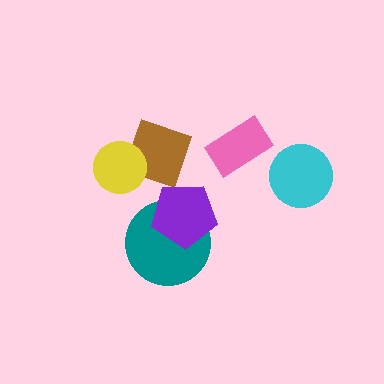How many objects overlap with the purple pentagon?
1 object overlaps with the purple pentagon.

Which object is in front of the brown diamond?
The yellow circle is in front of the brown diamond.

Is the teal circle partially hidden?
Yes, it is partially covered by another shape.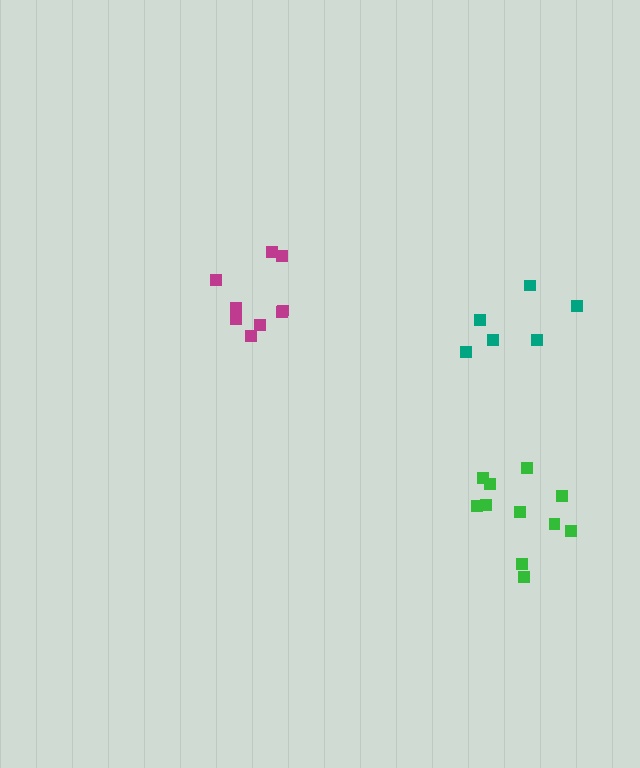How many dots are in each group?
Group 1: 9 dots, Group 2: 11 dots, Group 3: 6 dots (26 total).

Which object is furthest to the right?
The teal cluster is rightmost.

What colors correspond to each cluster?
The clusters are colored: magenta, green, teal.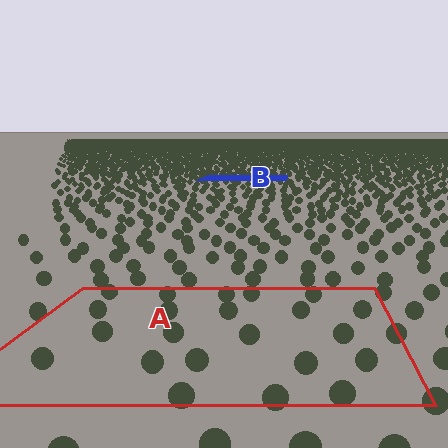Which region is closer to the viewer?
Region A is closer. The texture elements there are larger and more spread out.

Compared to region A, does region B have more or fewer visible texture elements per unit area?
Region B has more texture elements per unit area — they are packed more densely because it is farther away.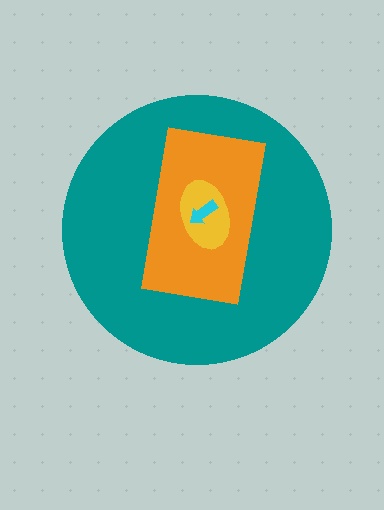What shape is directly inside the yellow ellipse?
The cyan arrow.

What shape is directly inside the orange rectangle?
The yellow ellipse.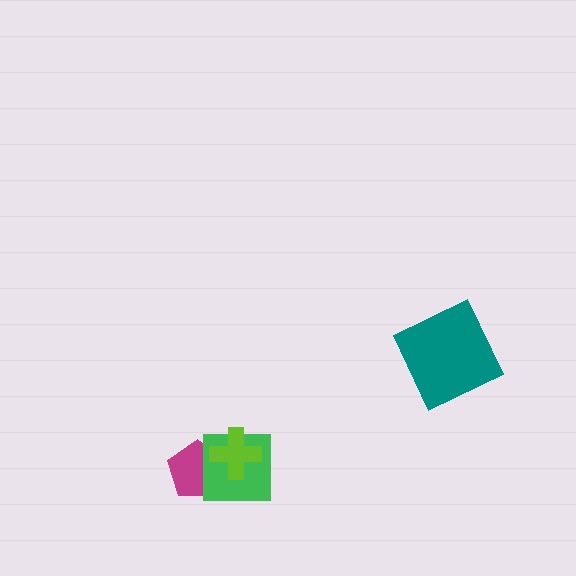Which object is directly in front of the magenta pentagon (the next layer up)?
The green square is directly in front of the magenta pentagon.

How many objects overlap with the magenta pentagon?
2 objects overlap with the magenta pentagon.